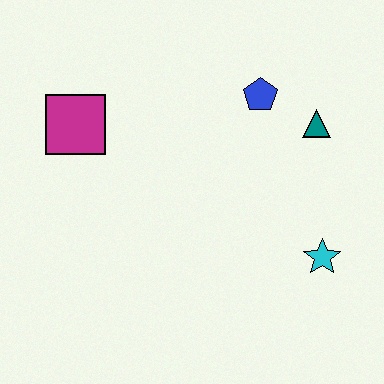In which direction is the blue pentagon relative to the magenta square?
The blue pentagon is to the right of the magenta square.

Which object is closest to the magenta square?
The blue pentagon is closest to the magenta square.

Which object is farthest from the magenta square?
The cyan star is farthest from the magenta square.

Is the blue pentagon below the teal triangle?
No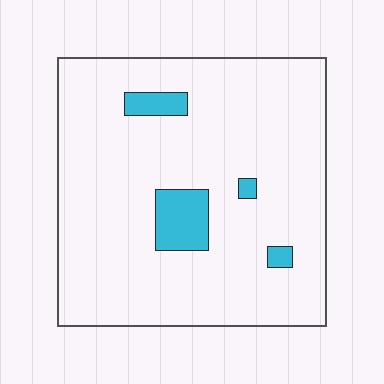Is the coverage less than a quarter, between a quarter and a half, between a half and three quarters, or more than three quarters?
Less than a quarter.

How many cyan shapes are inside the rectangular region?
4.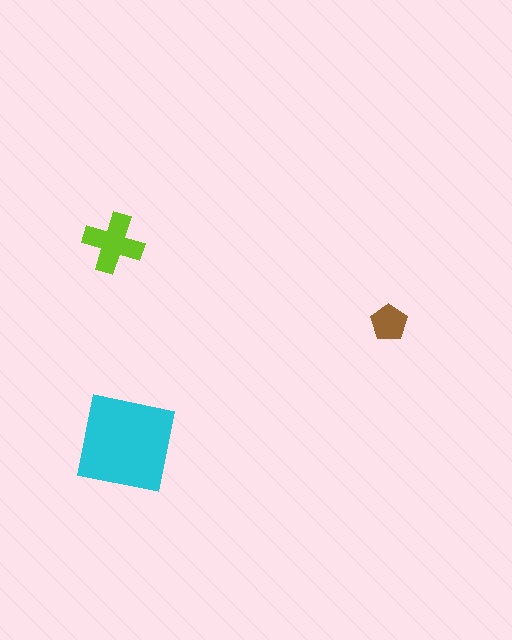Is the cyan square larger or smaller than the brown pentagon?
Larger.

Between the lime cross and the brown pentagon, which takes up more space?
The lime cross.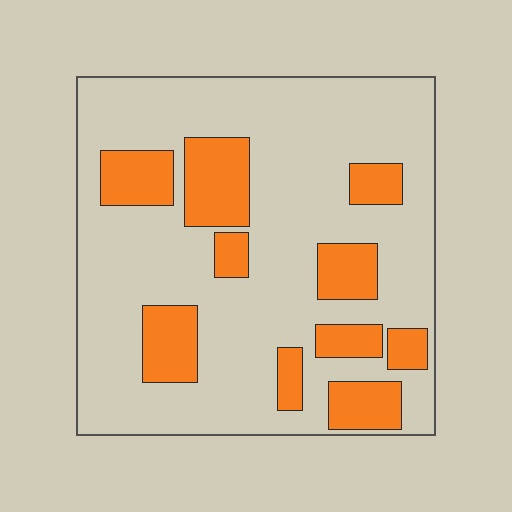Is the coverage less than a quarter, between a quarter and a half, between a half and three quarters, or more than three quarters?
Less than a quarter.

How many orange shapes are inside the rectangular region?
10.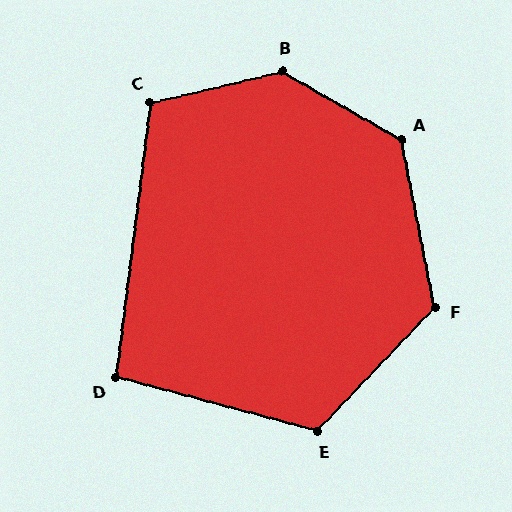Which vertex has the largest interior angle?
B, at approximately 137 degrees.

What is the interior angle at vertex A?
Approximately 131 degrees (obtuse).